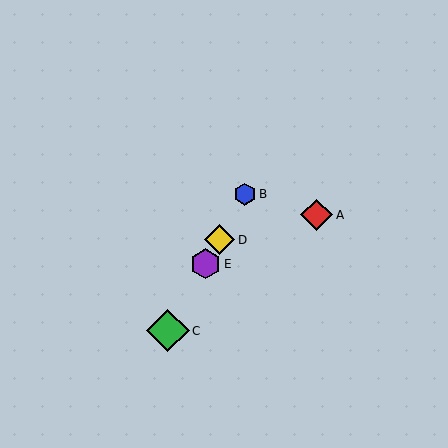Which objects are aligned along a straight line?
Objects B, C, D, E are aligned along a straight line.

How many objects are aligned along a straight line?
4 objects (B, C, D, E) are aligned along a straight line.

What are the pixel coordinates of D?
Object D is at (219, 240).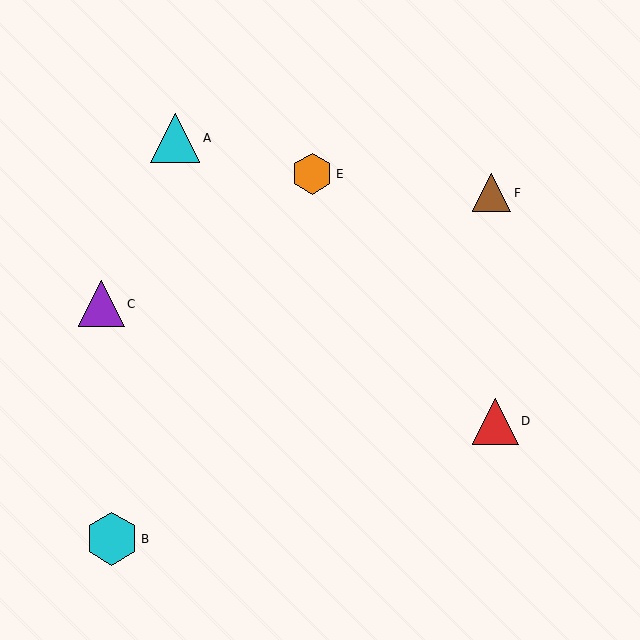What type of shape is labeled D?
Shape D is a red triangle.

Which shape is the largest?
The cyan hexagon (labeled B) is the largest.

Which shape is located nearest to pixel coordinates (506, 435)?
The red triangle (labeled D) at (495, 421) is nearest to that location.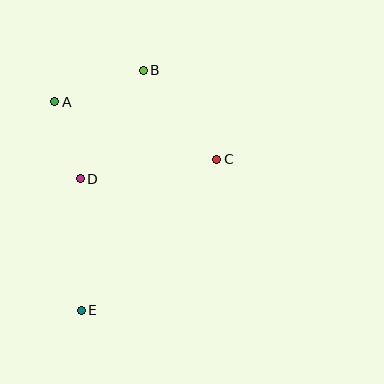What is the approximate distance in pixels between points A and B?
The distance between A and B is approximately 94 pixels.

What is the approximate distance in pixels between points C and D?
The distance between C and D is approximately 138 pixels.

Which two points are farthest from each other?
Points B and E are farthest from each other.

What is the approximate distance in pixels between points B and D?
The distance between B and D is approximately 125 pixels.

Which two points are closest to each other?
Points A and D are closest to each other.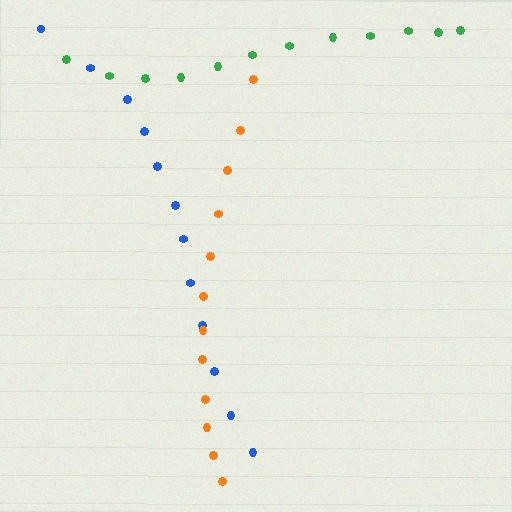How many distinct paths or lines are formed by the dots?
There are 3 distinct paths.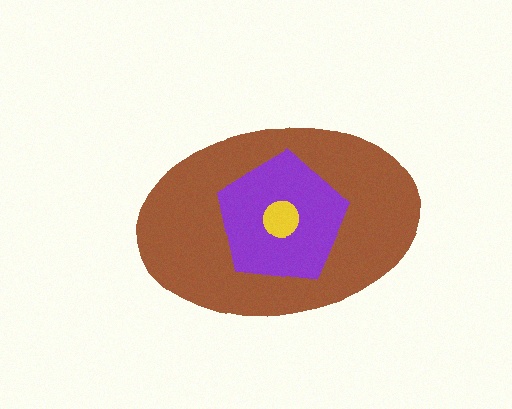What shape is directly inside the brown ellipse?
The purple pentagon.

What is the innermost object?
The yellow circle.